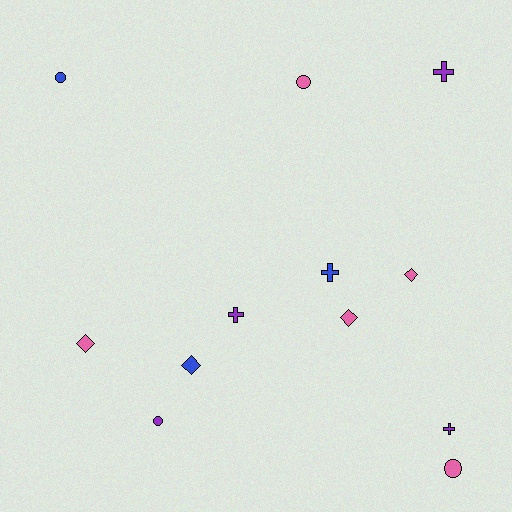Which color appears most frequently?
Pink, with 5 objects.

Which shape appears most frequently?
Circle, with 4 objects.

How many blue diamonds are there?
There is 1 blue diamond.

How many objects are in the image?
There are 12 objects.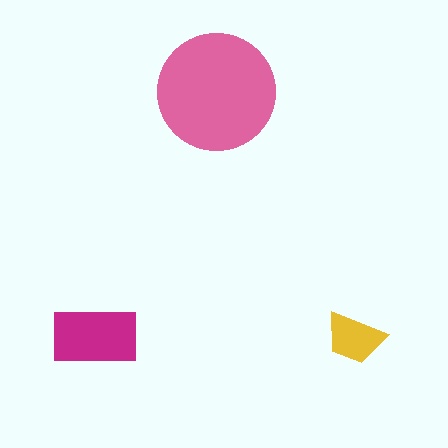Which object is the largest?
The pink circle.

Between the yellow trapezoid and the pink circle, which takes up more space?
The pink circle.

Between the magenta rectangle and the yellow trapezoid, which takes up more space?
The magenta rectangle.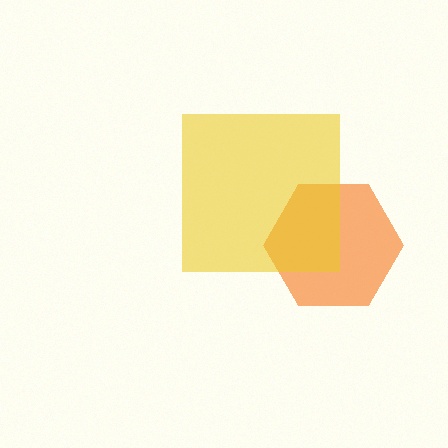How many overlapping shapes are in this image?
There are 2 overlapping shapes in the image.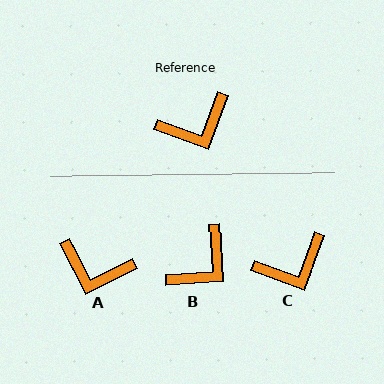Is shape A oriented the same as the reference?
No, it is off by about 44 degrees.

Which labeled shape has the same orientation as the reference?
C.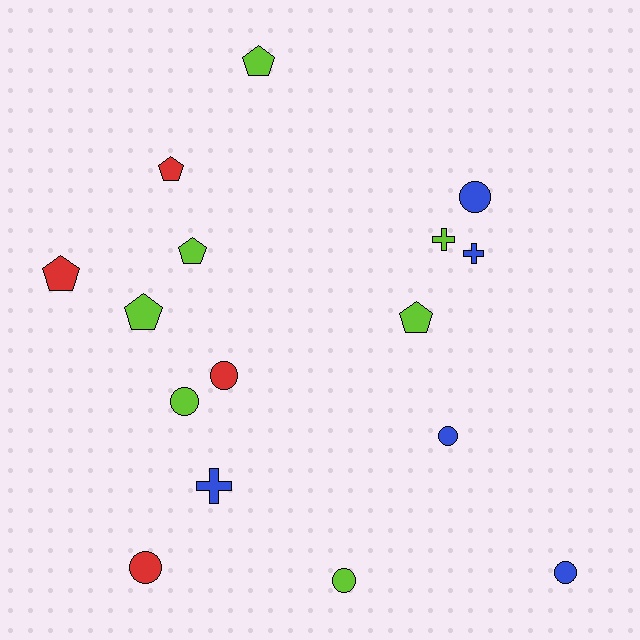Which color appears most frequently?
Lime, with 7 objects.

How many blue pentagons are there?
There are no blue pentagons.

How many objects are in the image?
There are 16 objects.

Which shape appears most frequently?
Circle, with 7 objects.